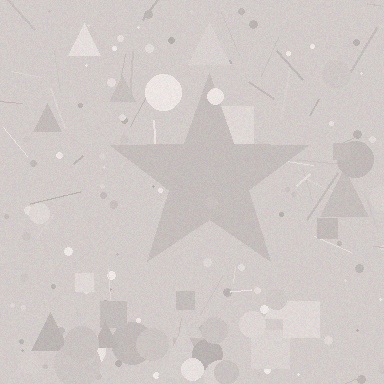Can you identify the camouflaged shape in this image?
The camouflaged shape is a star.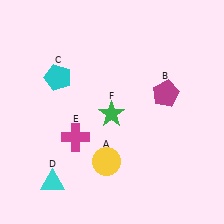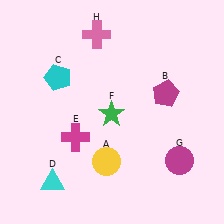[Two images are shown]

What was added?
A magenta circle (G), a pink cross (H) were added in Image 2.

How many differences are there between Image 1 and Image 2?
There are 2 differences between the two images.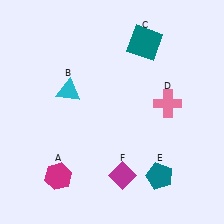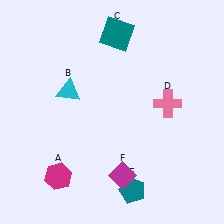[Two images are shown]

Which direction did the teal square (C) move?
The teal square (C) moved left.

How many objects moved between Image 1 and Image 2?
2 objects moved between the two images.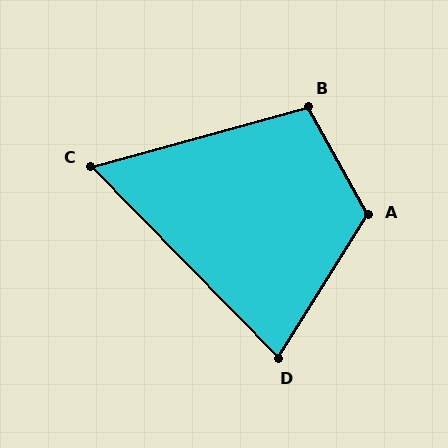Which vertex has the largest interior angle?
A, at approximately 119 degrees.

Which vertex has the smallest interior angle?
C, at approximately 61 degrees.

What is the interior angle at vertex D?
Approximately 77 degrees (acute).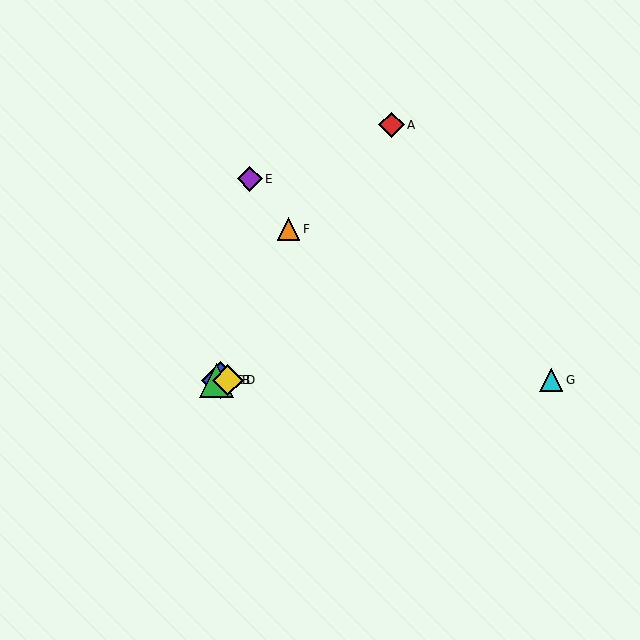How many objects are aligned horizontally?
4 objects (B, C, D, G) are aligned horizontally.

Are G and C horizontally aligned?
Yes, both are at y≈380.